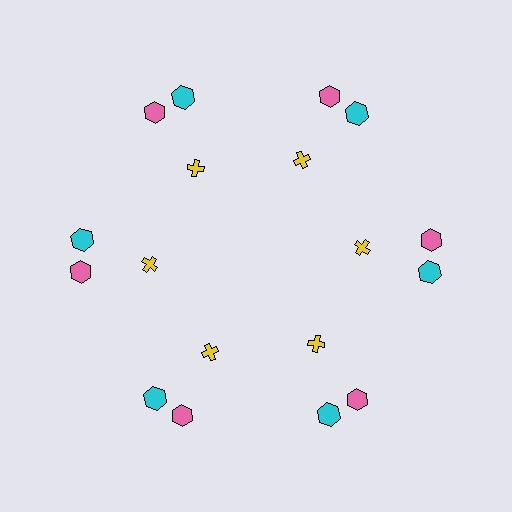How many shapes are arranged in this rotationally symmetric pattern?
There are 18 shapes, arranged in 6 groups of 3.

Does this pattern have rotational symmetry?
Yes, this pattern has 6-fold rotational symmetry. It looks the same after rotating 60 degrees around the center.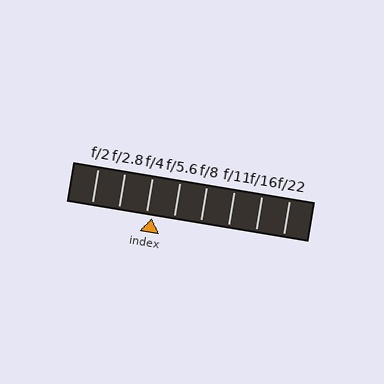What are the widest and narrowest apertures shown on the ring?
The widest aperture shown is f/2 and the narrowest is f/22.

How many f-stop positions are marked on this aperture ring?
There are 8 f-stop positions marked.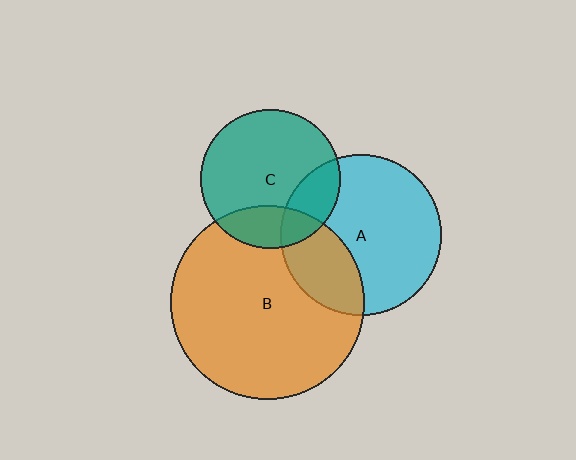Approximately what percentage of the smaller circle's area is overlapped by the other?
Approximately 20%.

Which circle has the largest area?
Circle B (orange).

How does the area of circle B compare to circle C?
Approximately 1.9 times.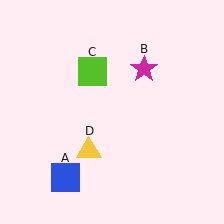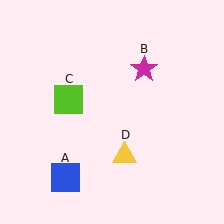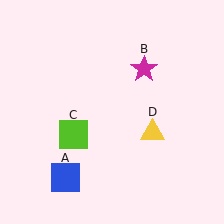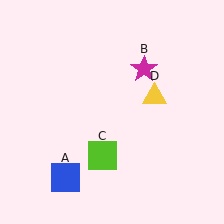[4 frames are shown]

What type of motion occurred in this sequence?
The lime square (object C), yellow triangle (object D) rotated counterclockwise around the center of the scene.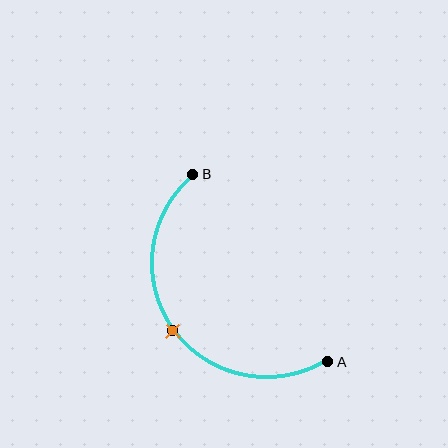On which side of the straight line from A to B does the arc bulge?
The arc bulges below and to the left of the straight line connecting A and B.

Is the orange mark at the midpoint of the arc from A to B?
Yes. The orange mark lies on the arc at equal arc-length from both A and B — it is the arc midpoint.